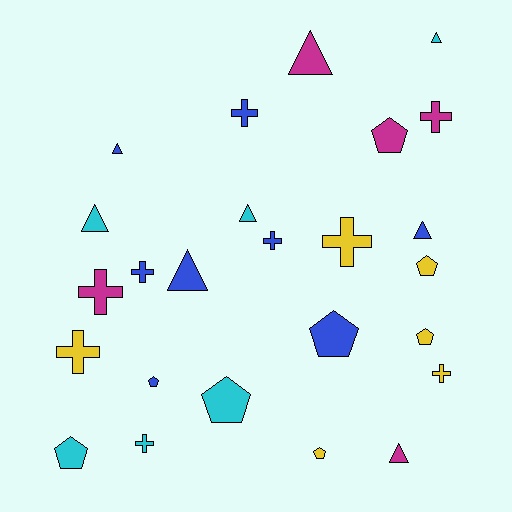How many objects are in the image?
There are 25 objects.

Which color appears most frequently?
Blue, with 8 objects.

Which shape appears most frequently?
Cross, with 9 objects.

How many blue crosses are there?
There are 3 blue crosses.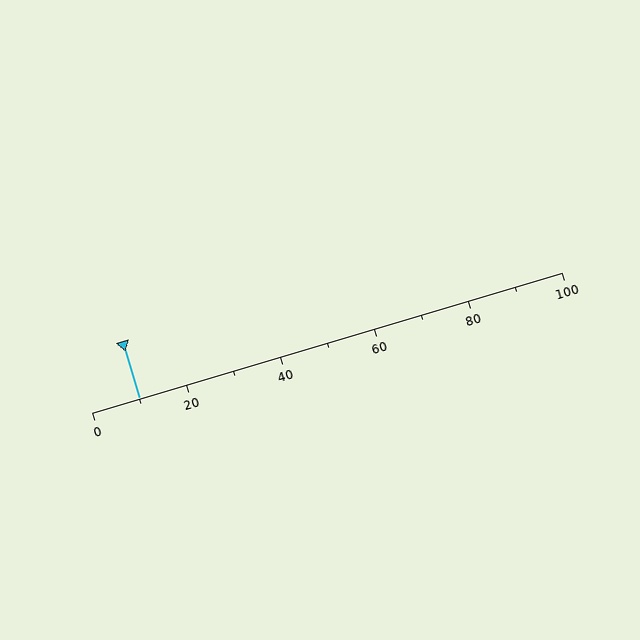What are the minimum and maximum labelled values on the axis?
The axis runs from 0 to 100.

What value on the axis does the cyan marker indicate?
The marker indicates approximately 10.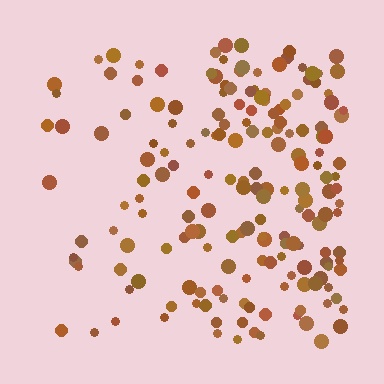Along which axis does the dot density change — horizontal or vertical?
Horizontal.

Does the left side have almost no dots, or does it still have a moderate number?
Still a moderate number, just noticeably fewer than the right.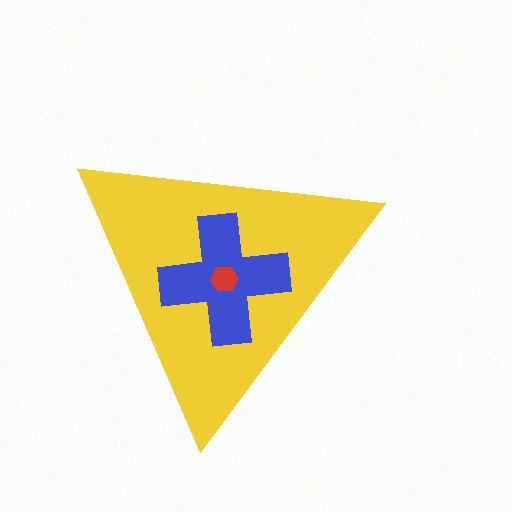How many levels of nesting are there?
3.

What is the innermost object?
The red hexagon.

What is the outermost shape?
The yellow triangle.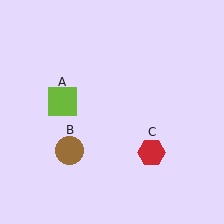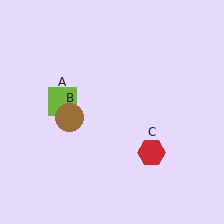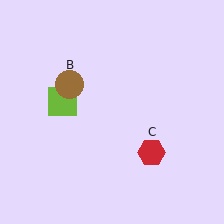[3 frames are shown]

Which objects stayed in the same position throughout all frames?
Lime square (object A) and red hexagon (object C) remained stationary.